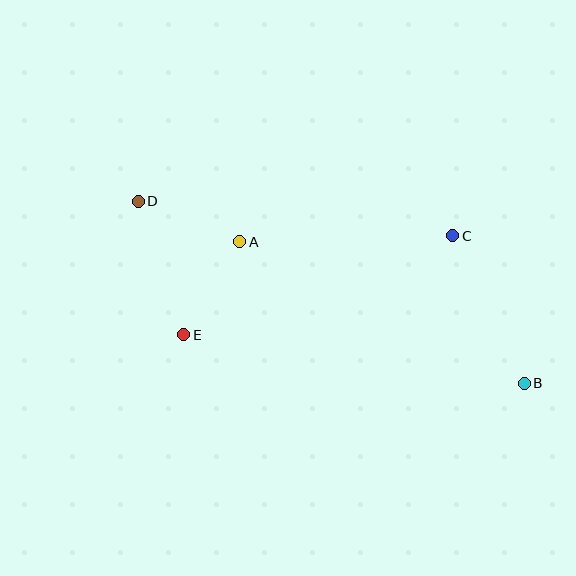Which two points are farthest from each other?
Points B and D are farthest from each other.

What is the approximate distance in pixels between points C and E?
The distance between C and E is approximately 287 pixels.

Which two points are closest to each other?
Points A and E are closest to each other.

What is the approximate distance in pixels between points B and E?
The distance between B and E is approximately 344 pixels.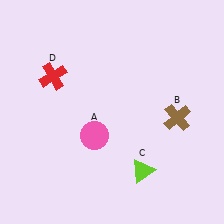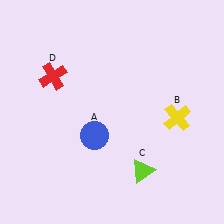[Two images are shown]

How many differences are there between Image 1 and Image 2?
There are 2 differences between the two images.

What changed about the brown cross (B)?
In Image 1, B is brown. In Image 2, it changed to yellow.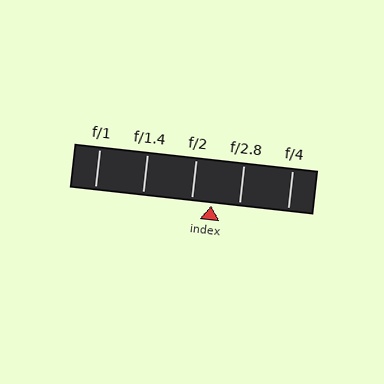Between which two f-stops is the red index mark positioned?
The index mark is between f/2 and f/2.8.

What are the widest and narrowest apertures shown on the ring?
The widest aperture shown is f/1 and the narrowest is f/4.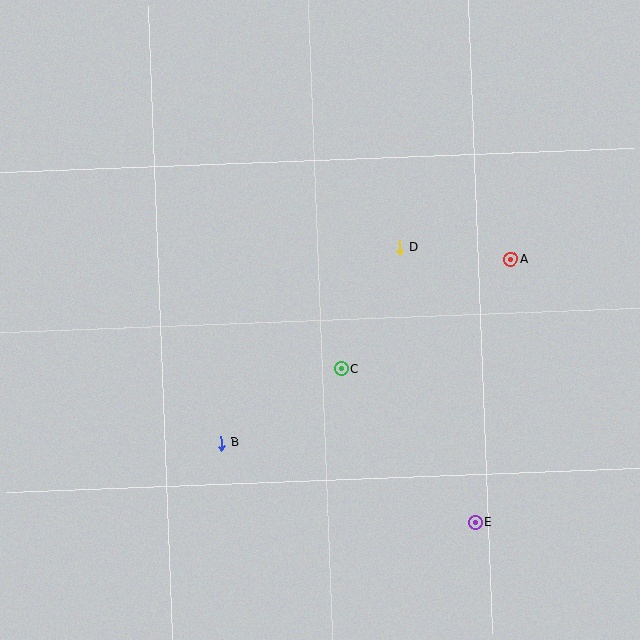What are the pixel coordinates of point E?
Point E is at (475, 522).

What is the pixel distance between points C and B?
The distance between C and B is 141 pixels.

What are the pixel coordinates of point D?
Point D is at (400, 248).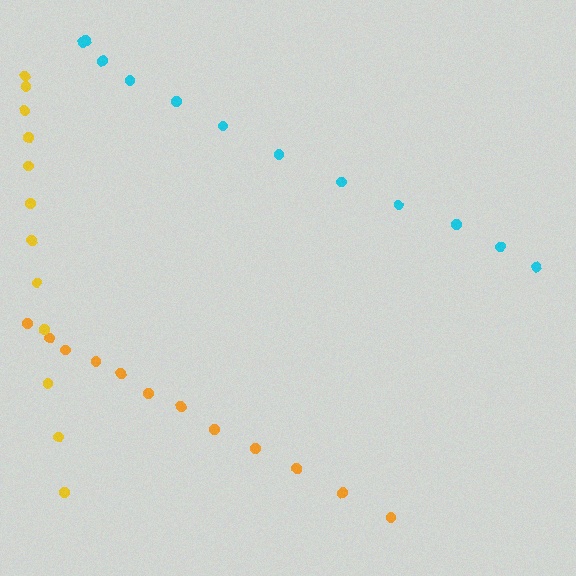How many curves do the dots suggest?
There are 3 distinct paths.